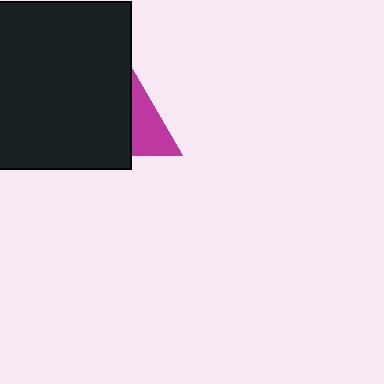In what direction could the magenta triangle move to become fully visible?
The magenta triangle could move right. That would shift it out from behind the black rectangle entirely.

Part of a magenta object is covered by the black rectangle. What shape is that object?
It is a triangle.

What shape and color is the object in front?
The object in front is a black rectangle.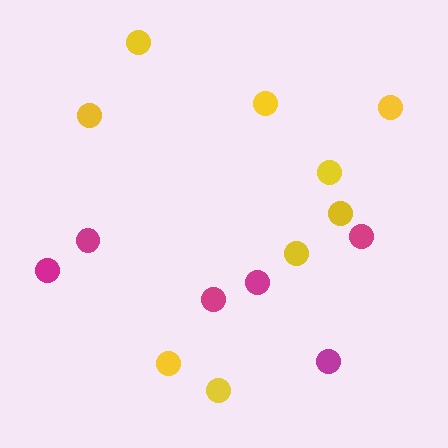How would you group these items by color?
There are 2 groups: one group of yellow circles (9) and one group of magenta circles (6).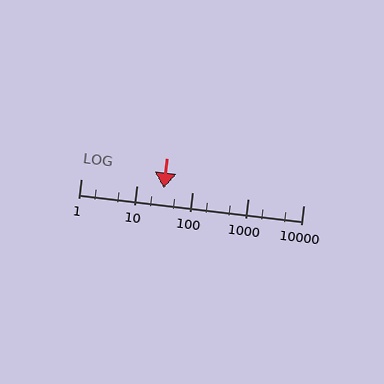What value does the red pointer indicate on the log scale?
The pointer indicates approximately 31.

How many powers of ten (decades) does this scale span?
The scale spans 4 decades, from 1 to 10000.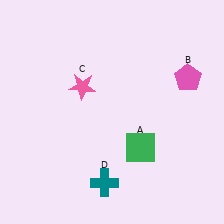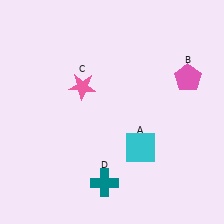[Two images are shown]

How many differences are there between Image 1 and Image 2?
There is 1 difference between the two images.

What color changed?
The square (A) changed from green in Image 1 to cyan in Image 2.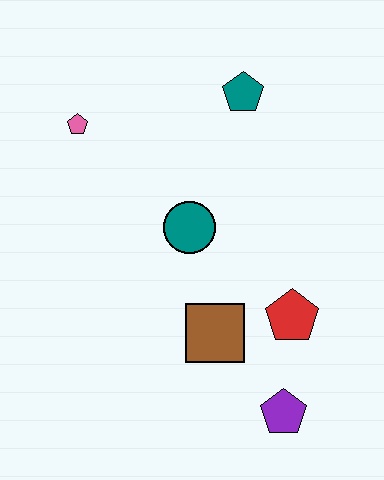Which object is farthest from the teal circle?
The purple pentagon is farthest from the teal circle.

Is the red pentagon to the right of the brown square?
Yes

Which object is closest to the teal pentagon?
The teal circle is closest to the teal pentagon.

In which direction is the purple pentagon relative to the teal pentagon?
The purple pentagon is below the teal pentagon.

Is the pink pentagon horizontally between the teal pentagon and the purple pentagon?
No